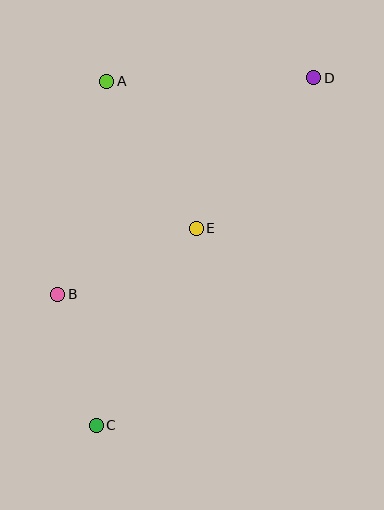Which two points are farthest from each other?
Points C and D are farthest from each other.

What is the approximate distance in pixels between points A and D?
The distance between A and D is approximately 207 pixels.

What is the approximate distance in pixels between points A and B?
The distance between A and B is approximately 218 pixels.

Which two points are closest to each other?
Points B and C are closest to each other.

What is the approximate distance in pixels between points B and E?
The distance between B and E is approximately 153 pixels.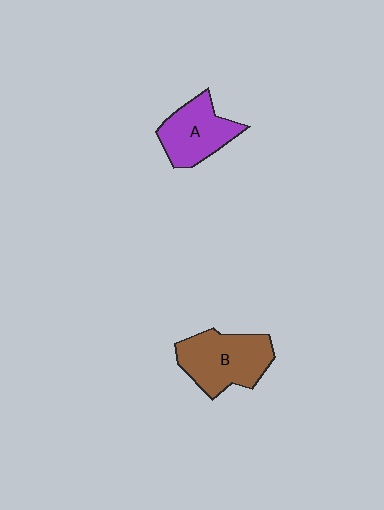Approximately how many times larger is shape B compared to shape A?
Approximately 1.2 times.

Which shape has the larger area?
Shape B (brown).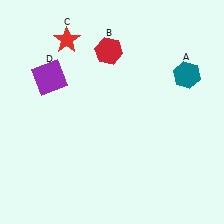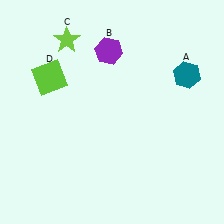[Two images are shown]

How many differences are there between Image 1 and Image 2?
There are 3 differences between the two images.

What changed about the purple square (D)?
In Image 1, D is purple. In Image 2, it changed to lime.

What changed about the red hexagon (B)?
In Image 1, B is red. In Image 2, it changed to purple.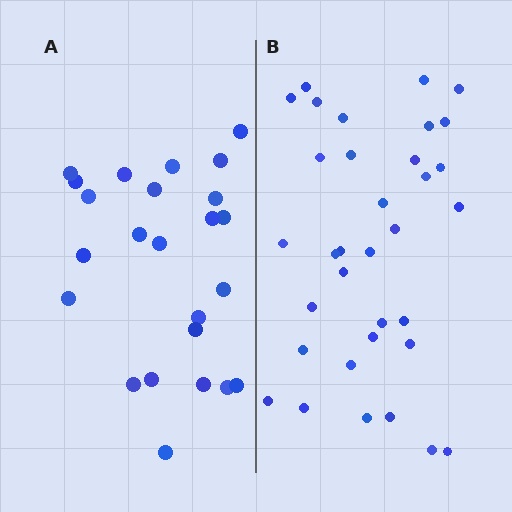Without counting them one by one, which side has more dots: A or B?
Region B (the right region) has more dots.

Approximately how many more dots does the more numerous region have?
Region B has roughly 10 or so more dots than region A.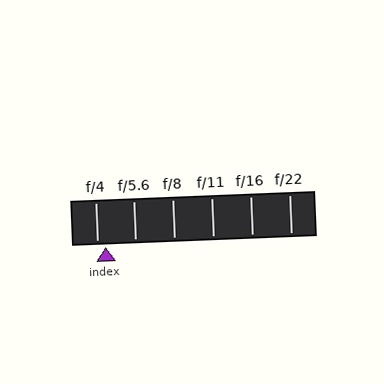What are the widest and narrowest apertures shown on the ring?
The widest aperture shown is f/4 and the narrowest is f/22.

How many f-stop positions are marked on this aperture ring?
There are 6 f-stop positions marked.